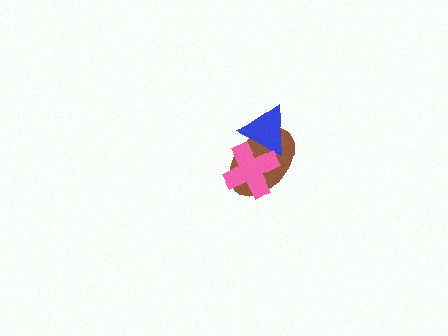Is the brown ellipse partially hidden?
Yes, it is partially covered by another shape.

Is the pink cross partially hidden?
No, no other shape covers it.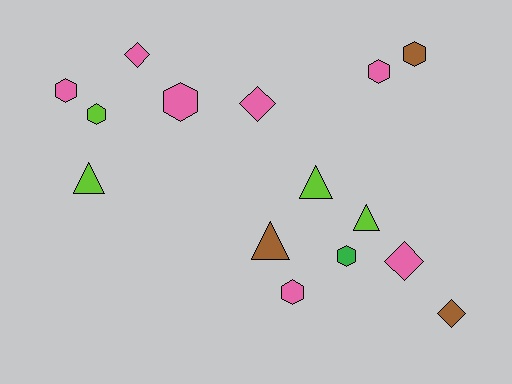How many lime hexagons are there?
There is 1 lime hexagon.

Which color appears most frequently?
Pink, with 7 objects.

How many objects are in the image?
There are 15 objects.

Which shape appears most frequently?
Hexagon, with 7 objects.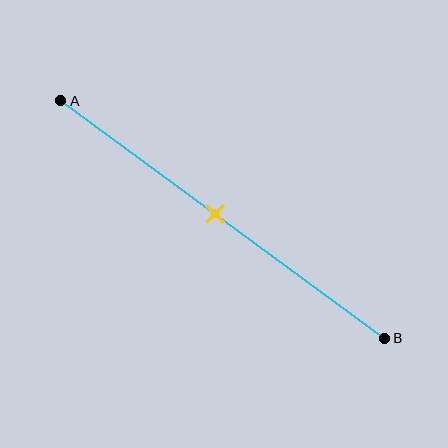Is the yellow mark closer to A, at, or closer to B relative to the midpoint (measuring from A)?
The yellow mark is approximately at the midpoint of segment AB.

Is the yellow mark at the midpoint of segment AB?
Yes, the mark is approximately at the midpoint.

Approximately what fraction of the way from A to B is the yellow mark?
The yellow mark is approximately 50% of the way from A to B.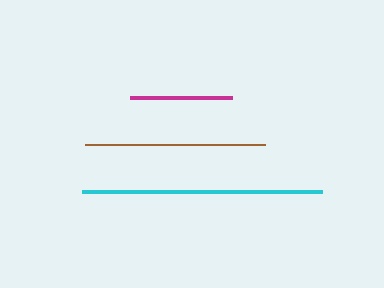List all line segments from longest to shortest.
From longest to shortest: cyan, brown, magenta.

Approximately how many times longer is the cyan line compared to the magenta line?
The cyan line is approximately 2.3 times the length of the magenta line.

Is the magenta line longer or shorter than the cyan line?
The cyan line is longer than the magenta line.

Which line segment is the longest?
The cyan line is the longest at approximately 241 pixels.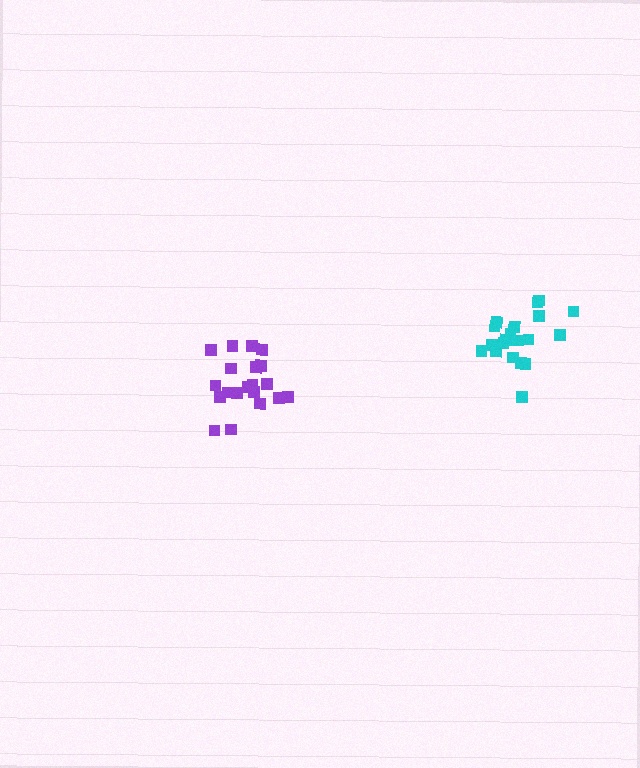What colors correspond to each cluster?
The clusters are colored: cyan, purple.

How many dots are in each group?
Group 1: 20 dots, Group 2: 20 dots (40 total).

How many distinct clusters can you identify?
There are 2 distinct clusters.